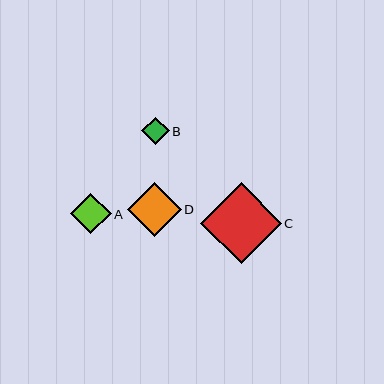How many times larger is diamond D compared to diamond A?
Diamond D is approximately 1.3 times the size of diamond A.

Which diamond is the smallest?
Diamond B is the smallest with a size of approximately 28 pixels.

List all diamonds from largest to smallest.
From largest to smallest: C, D, A, B.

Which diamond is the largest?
Diamond C is the largest with a size of approximately 81 pixels.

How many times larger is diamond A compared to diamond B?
Diamond A is approximately 1.5 times the size of diamond B.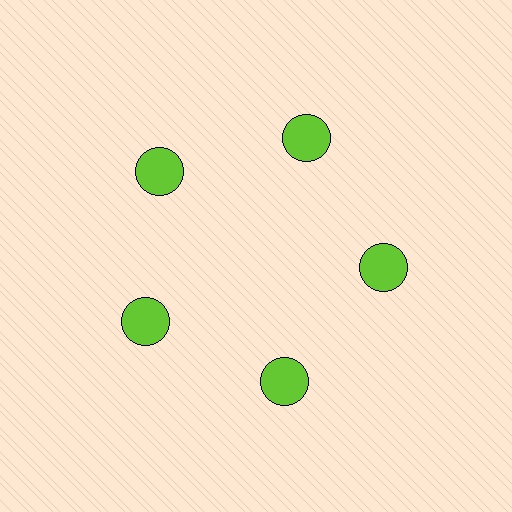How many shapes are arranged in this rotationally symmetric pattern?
There are 5 shapes, arranged in 5 groups of 1.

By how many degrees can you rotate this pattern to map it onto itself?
The pattern maps onto itself every 72 degrees of rotation.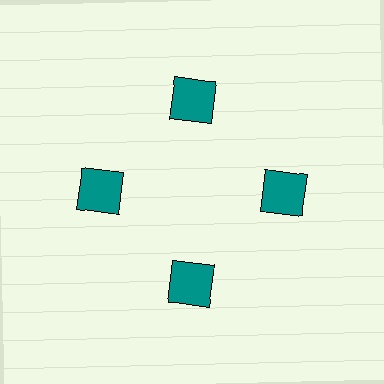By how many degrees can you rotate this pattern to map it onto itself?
The pattern maps onto itself every 90 degrees of rotation.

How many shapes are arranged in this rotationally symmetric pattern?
There are 4 shapes, arranged in 4 groups of 1.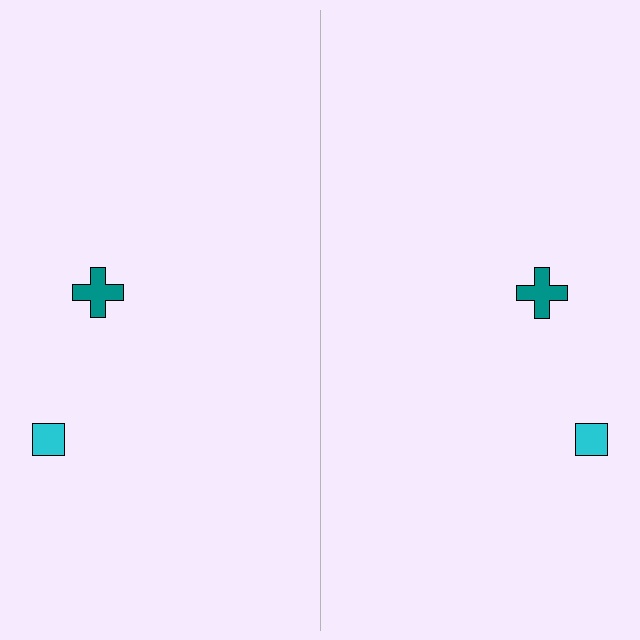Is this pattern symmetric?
Yes, this pattern has bilateral (reflection) symmetry.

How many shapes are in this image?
There are 4 shapes in this image.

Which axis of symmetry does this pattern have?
The pattern has a vertical axis of symmetry running through the center of the image.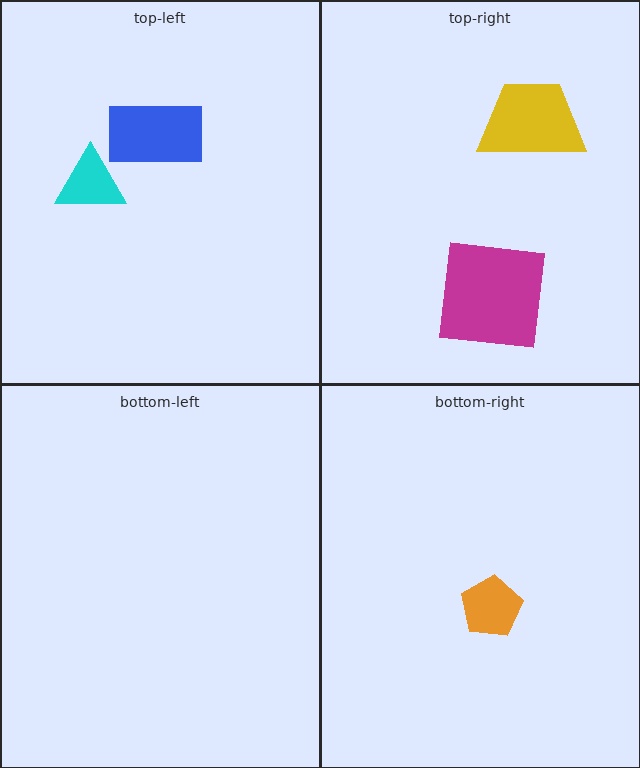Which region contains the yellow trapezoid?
The top-right region.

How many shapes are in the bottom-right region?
1.